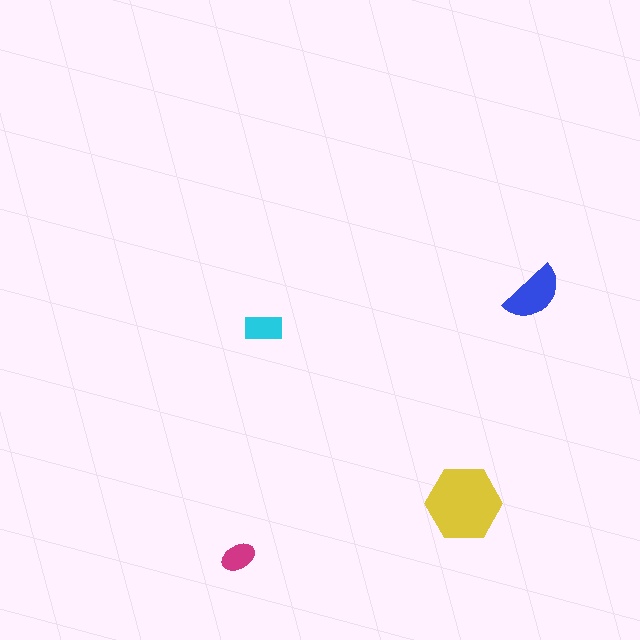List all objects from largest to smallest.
The yellow hexagon, the blue semicircle, the cyan rectangle, the magenta ellipse.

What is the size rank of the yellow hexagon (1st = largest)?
1st.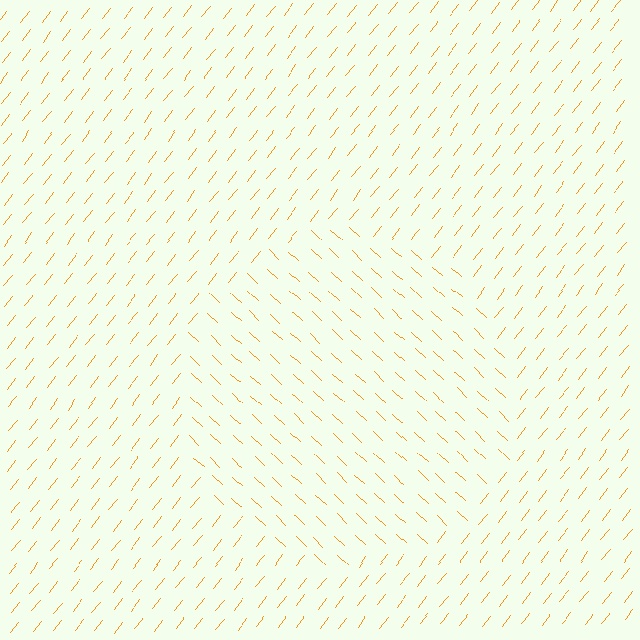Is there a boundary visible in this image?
Yes, there is a texture boundary formed by a change in line orientation.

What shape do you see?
I see a circle.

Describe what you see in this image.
The image is filled with small orange line segments. A circle region in the image has lines oriented differently from the surrounding lines, creating a visible texture boundary.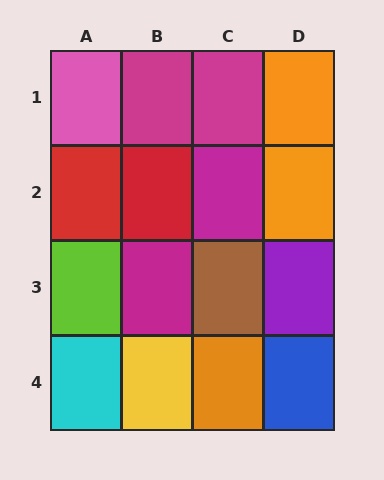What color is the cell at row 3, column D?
Purple.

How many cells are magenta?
4 cells are magenta.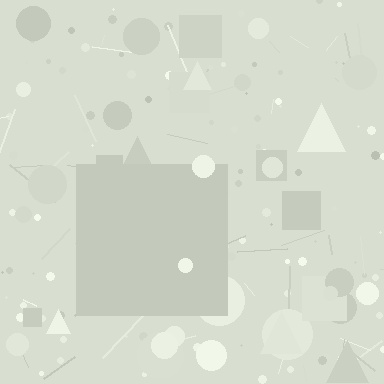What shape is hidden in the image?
A square is hidden in the image.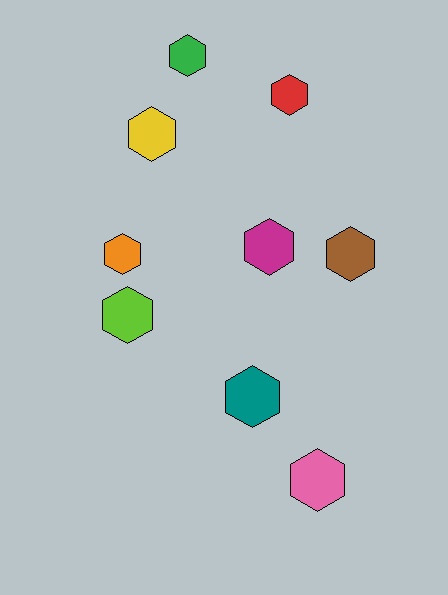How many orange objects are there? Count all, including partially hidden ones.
There is 1 orange object.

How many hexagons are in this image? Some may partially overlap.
There are 9 hexagons.